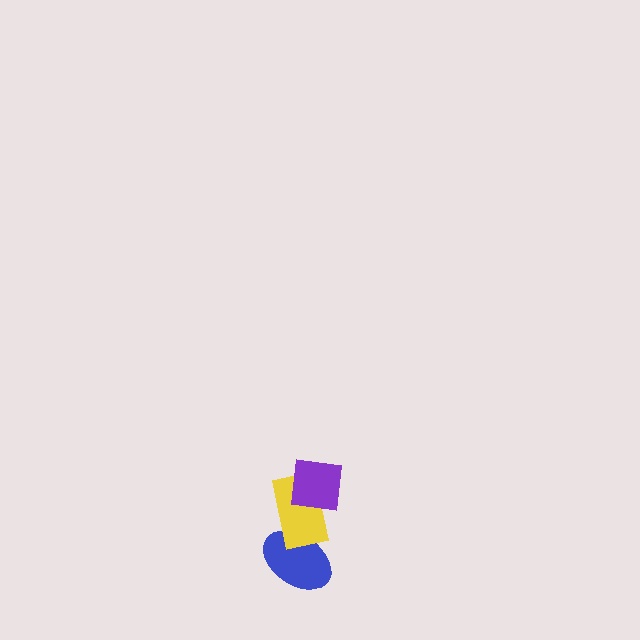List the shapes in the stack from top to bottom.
From top to bottom: the purple square, the yellow rectangle, the blue ellipse.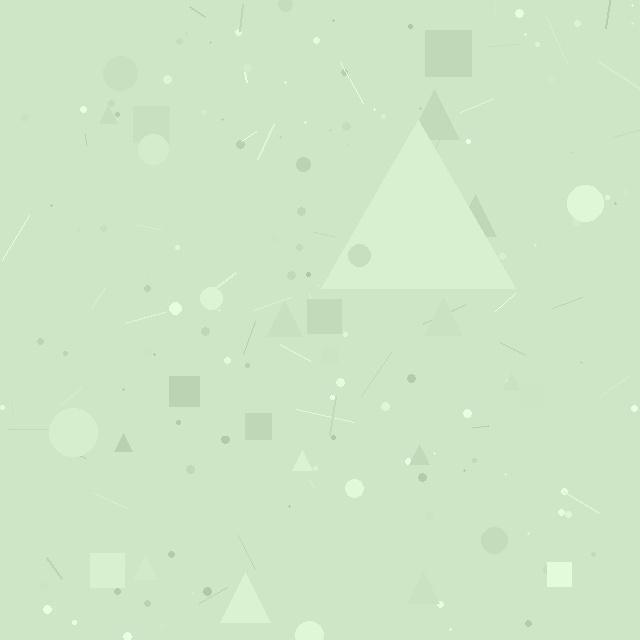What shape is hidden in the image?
A triangle is hidden in the image.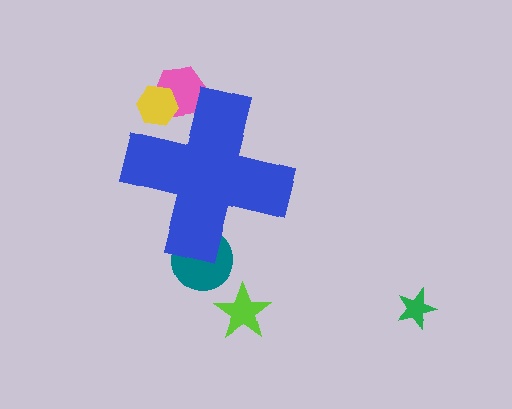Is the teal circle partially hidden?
Yes, the teal circle is partially hidden behind the blue cross.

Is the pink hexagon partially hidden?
Yes, the pink hexagon is partially hidden behind the blue cross.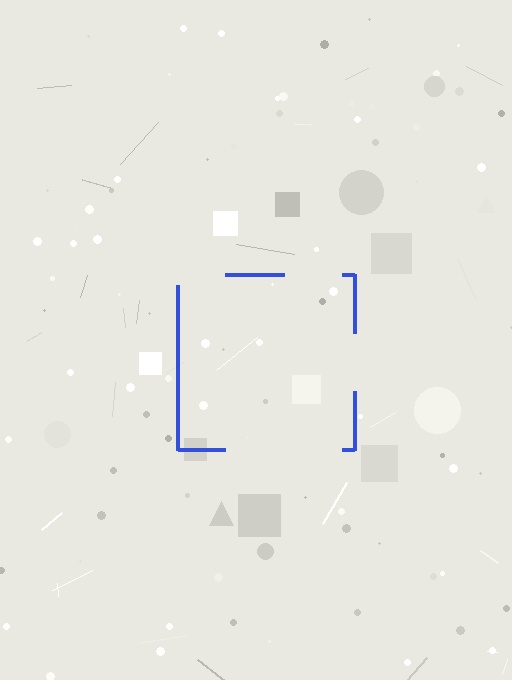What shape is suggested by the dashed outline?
The dashed outline suggests a square.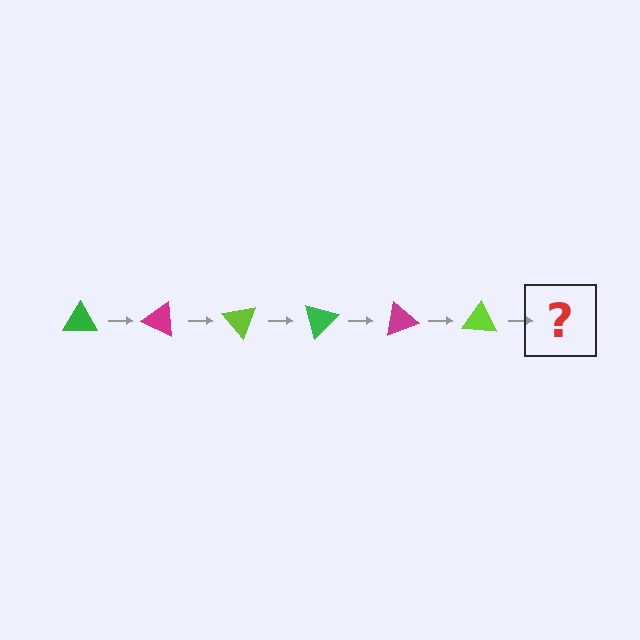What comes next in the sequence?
The next element should be a green triangle, rotated 150 degrees from the start.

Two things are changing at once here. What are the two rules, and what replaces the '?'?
The two rules are that it rotates 25 degrees each step and the color cycles through green, magenta, and lime. The '?' should be a green triangle, rotated 150 degrees from the start.